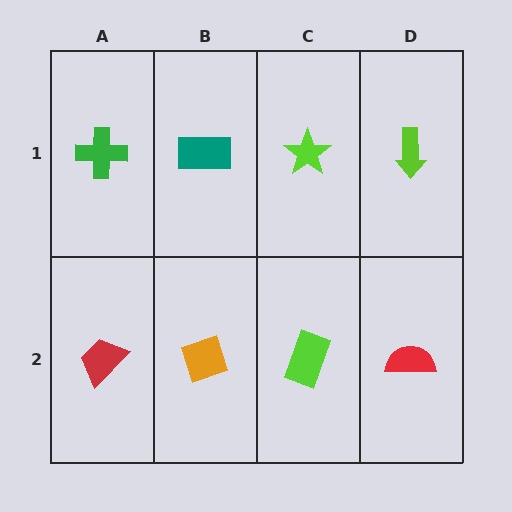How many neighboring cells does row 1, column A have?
2.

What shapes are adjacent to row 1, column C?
A lime rectangle (row 2, column C), a teal rectangle (row 1, column B), a lime arrow (row 1, column D).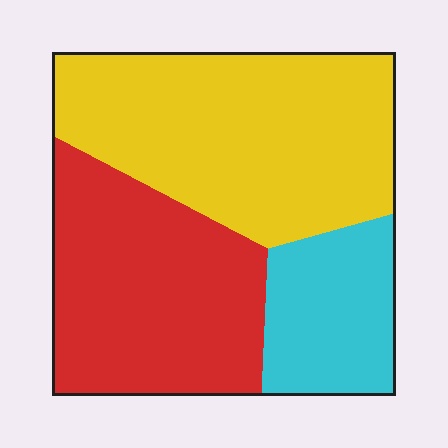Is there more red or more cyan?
Red.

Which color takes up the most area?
Yellow, at roughly 45%.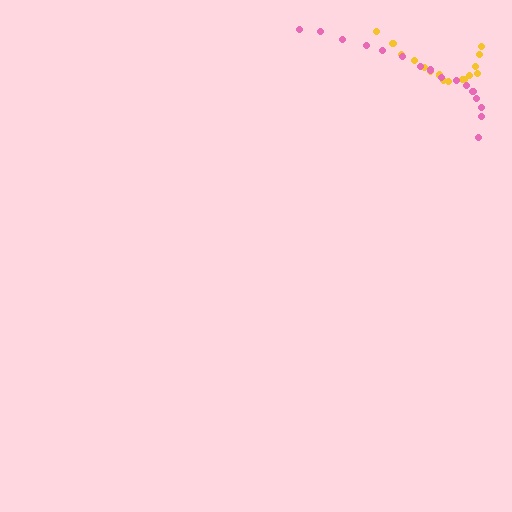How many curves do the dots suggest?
There are 2 distinct paths.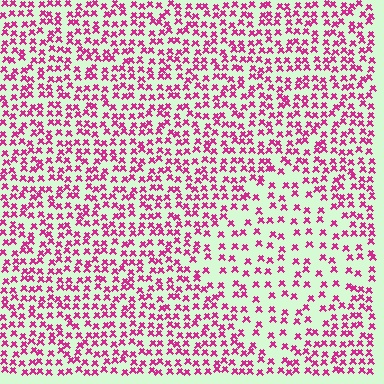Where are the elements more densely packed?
The elements are more densely packed outside the diamond boundary.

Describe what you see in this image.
The image contains small magenta elements arranged at two different densities. A diamond-shaped region is visible where the elements are less densely packed than the surrounding area.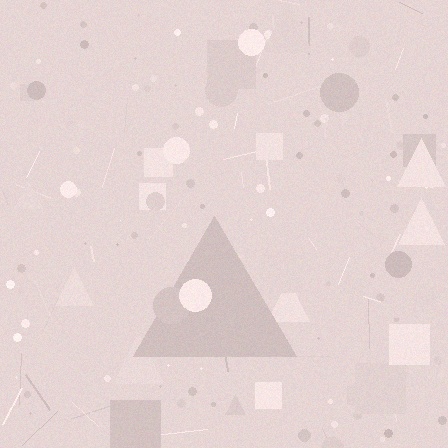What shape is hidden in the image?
A triangle is hidden in the image.